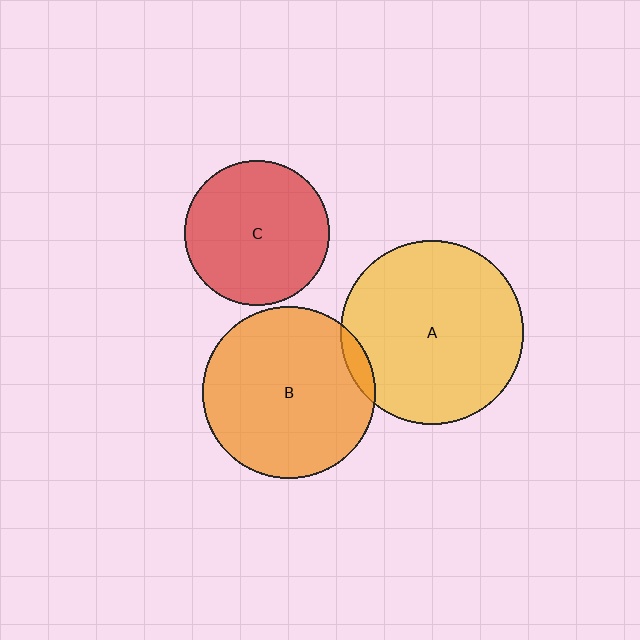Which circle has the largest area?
Circle A (yellow).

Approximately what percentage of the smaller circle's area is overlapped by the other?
Approximately 5%.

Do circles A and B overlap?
Yes.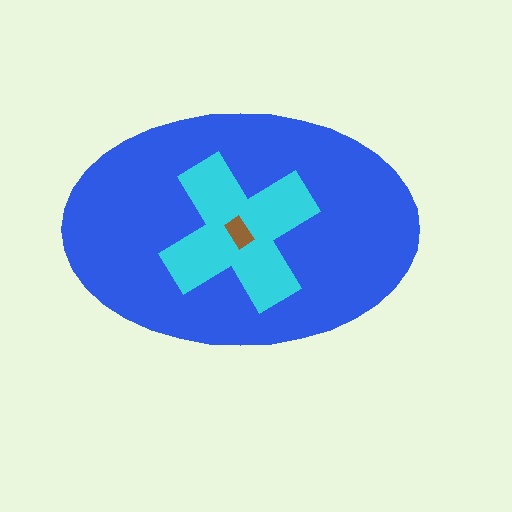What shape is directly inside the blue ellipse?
The cyan cross.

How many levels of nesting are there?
3.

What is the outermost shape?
The blue ellipse.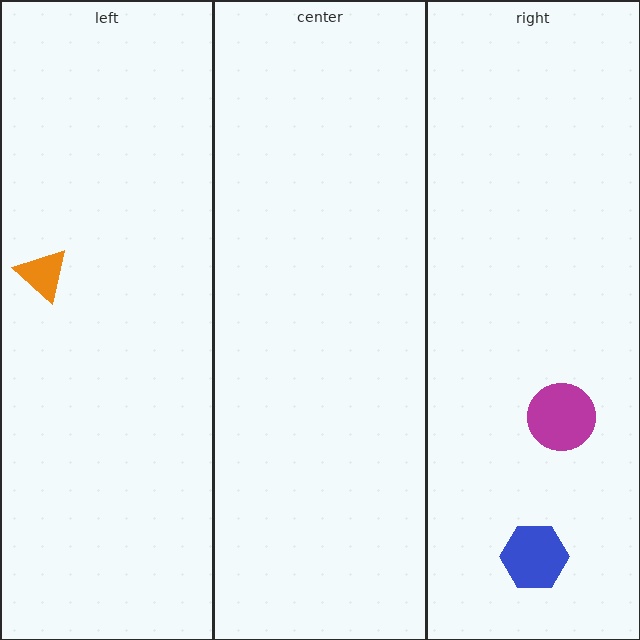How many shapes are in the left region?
1.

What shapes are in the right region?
The blue hexagon, the magenta circle.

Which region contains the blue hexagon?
The right region.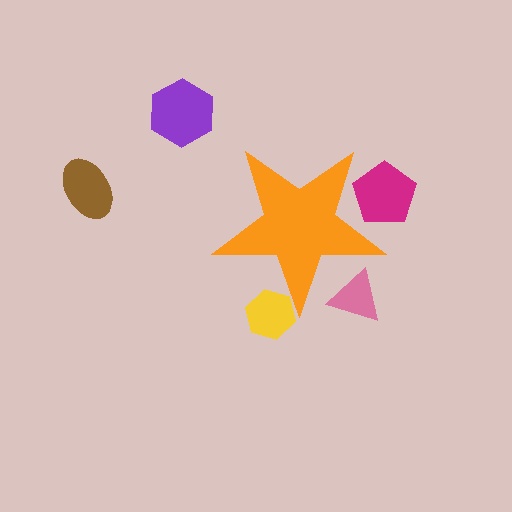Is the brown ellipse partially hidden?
No, the brown ellipse is fully visible.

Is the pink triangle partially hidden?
Yes, the pink triangle is partially hidden behind the orange star.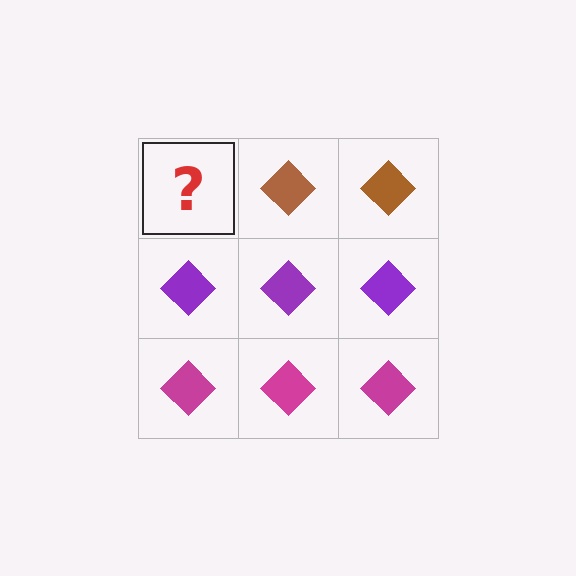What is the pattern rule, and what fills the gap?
The rule is that each row has a consistent color. The gap should be filled with a brown diamond.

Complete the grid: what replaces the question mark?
The question mark should be replaced with a brown diamond.